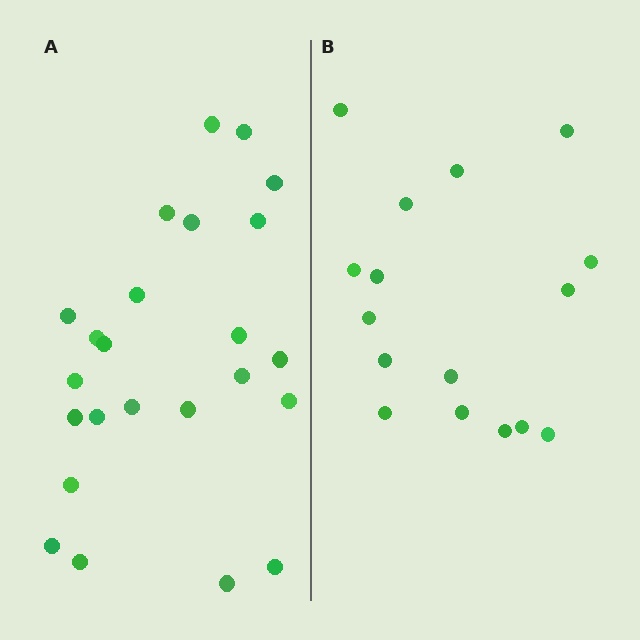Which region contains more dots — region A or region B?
Region A (the left region) has more dots.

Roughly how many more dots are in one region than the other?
Region A has roughly 8 or so more dots than region B.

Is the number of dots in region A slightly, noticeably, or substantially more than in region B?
Region A has substantially more. The ratio is roughly 1.5 to 1.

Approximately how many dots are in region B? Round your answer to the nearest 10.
About 20 dots. (The exact count is 16, which rounds to 20.)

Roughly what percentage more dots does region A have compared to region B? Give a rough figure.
About 50% more.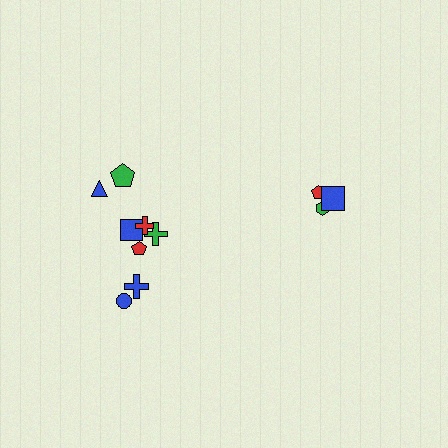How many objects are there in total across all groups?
There are 11 objects.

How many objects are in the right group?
There are 3 objects.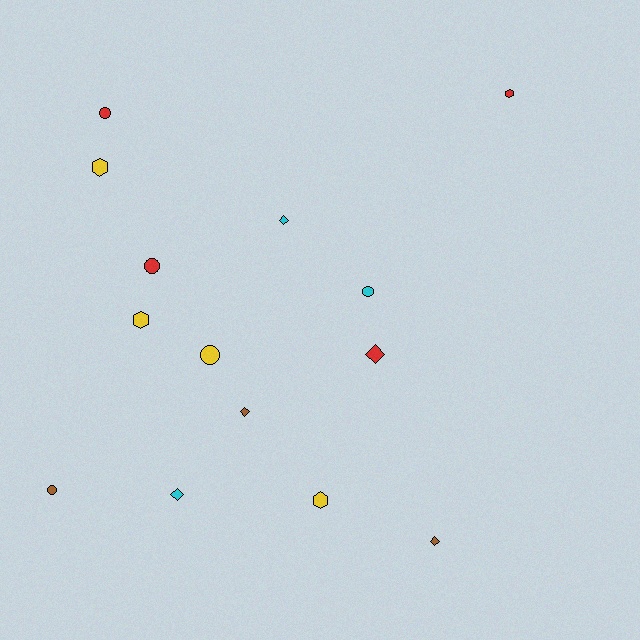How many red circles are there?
There are 2 red circles.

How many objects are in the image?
There are 14 objects.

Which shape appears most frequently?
Circle, with 5 objects.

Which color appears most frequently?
Yellow, with 4 objects.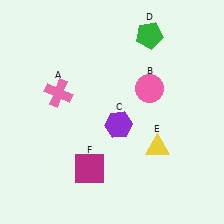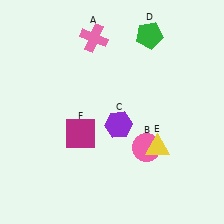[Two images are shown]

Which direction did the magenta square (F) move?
The magenta square (F) moved up.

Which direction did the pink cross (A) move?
The pink cross (A) moved up.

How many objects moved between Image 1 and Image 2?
3 objects moved between the two images.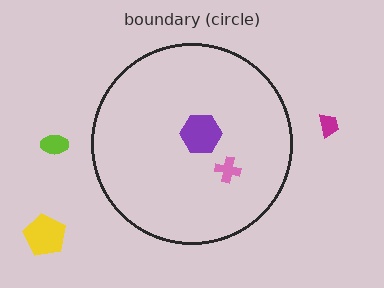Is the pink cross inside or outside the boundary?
Inside.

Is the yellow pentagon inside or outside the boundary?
Outside.